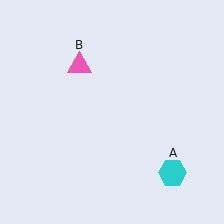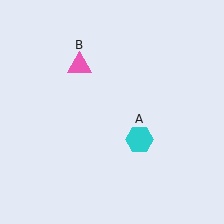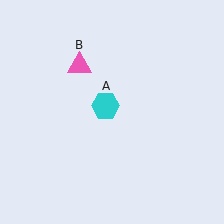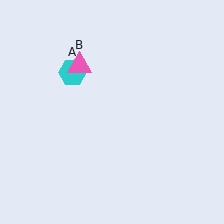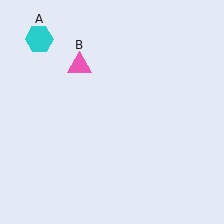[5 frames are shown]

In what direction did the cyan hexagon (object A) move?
The cyan hexagon (object A) moved up and to the left.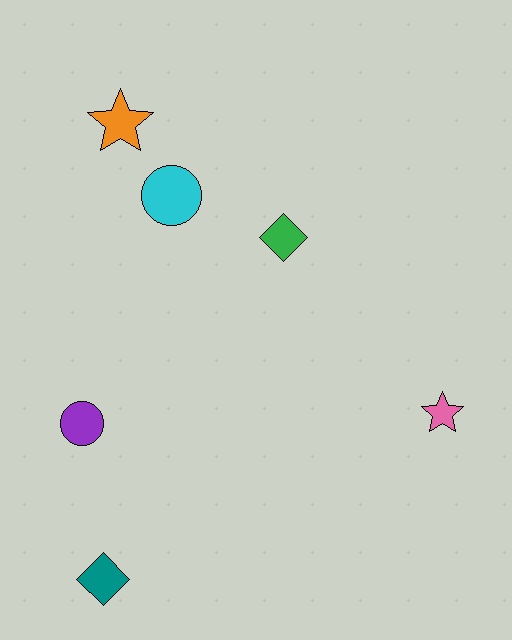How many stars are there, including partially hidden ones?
There are 2 stars.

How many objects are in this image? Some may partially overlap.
There are 6 objects.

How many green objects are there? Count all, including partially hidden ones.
There is 1 green object.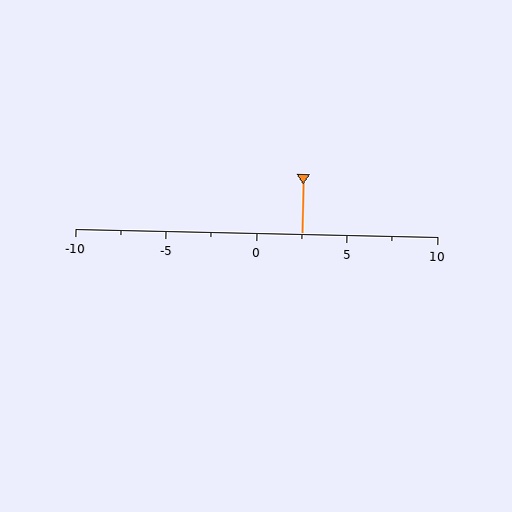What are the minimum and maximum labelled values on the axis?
The axis runs from -10 to 10.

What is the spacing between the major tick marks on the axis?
The major ticks are spaced 5 apart.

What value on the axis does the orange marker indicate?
The marker indicates approximately 2.5.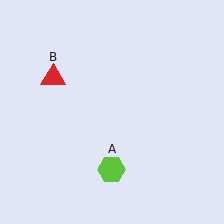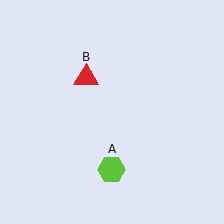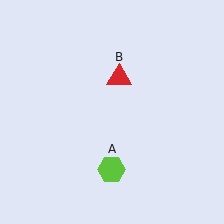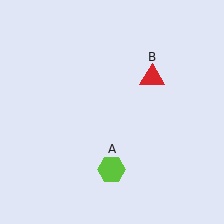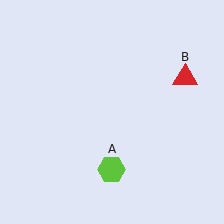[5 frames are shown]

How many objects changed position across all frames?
1 object changed position: red triangle (object B).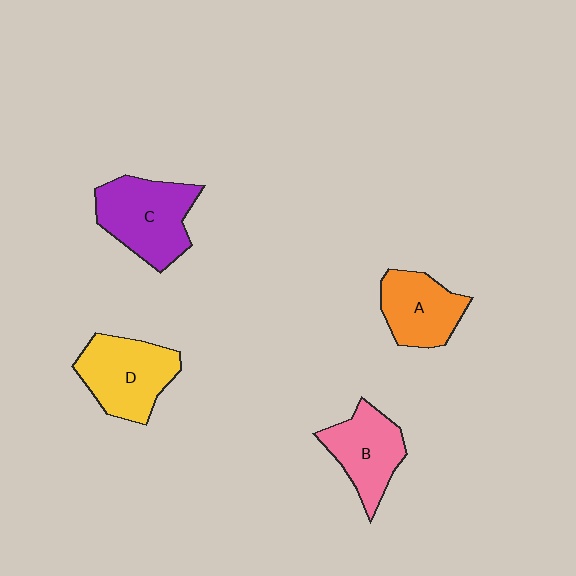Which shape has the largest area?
Shape C (purple).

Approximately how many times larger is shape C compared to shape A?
Approximately 1.3 times.